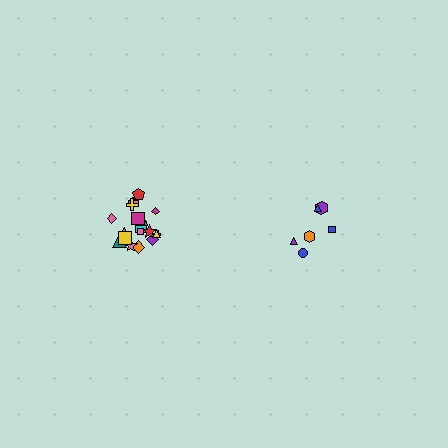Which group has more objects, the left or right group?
The left group.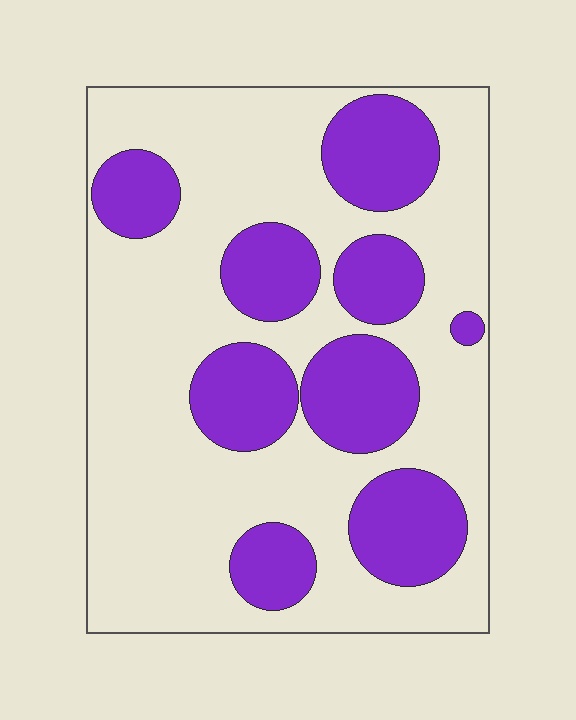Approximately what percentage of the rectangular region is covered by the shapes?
Approximately 30%.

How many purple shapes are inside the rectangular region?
9.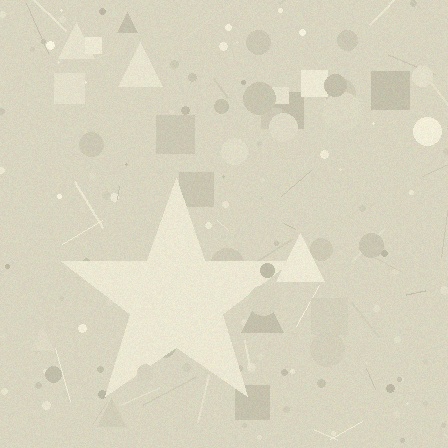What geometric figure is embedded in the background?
A star is embedded in the background.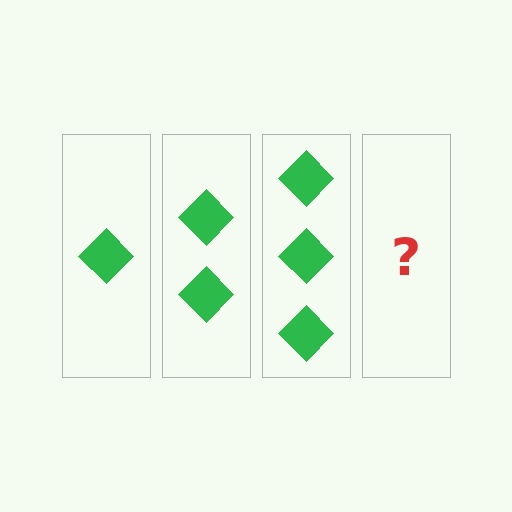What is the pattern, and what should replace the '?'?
The pattern is that each step adds one more diamond. The '?' should be 4 diamonds.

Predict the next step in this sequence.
The next step is 4 diamonds.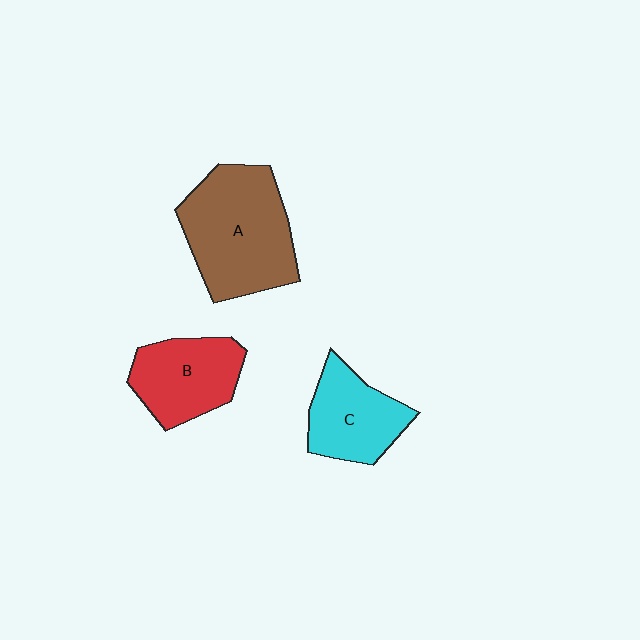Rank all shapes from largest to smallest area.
From largest to smallest: A (brown), B (red), C (cyan).